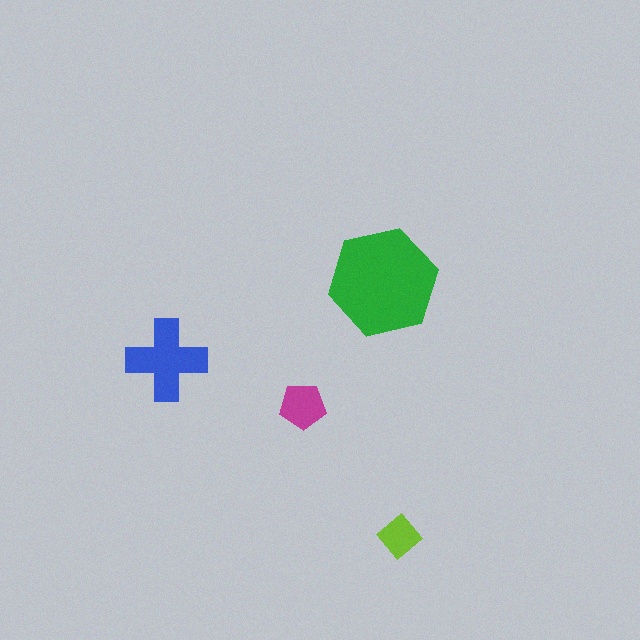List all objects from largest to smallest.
The green hexagon, the blue cross, the magenta pentagon, the lime diamond.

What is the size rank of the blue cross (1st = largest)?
2nd.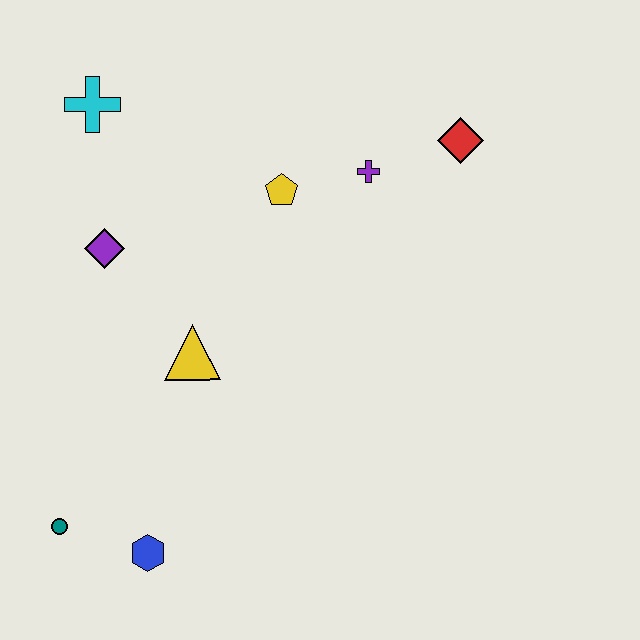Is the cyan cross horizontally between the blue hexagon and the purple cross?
No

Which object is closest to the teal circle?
The blue hexagon is closest to the teal circle.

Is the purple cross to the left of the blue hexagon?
No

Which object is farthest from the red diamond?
The teal circle is farthest from the red diamond.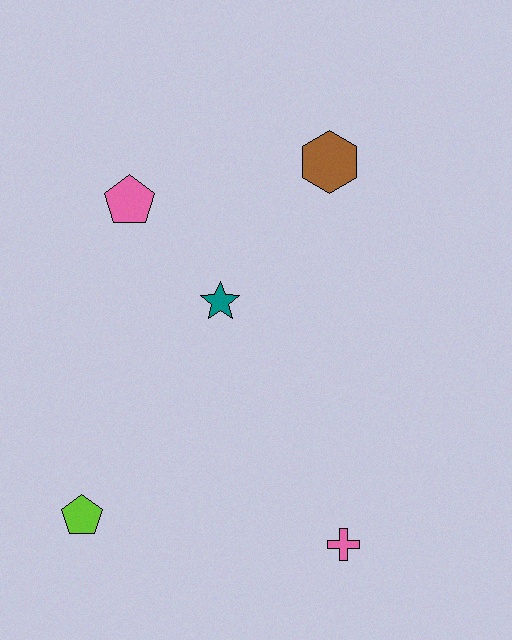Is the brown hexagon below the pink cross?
No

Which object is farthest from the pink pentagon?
The pink cross is farthest from the pink pentagon.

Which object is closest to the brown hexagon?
The teal star is closest to the brown hexagon.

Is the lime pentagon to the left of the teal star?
Yes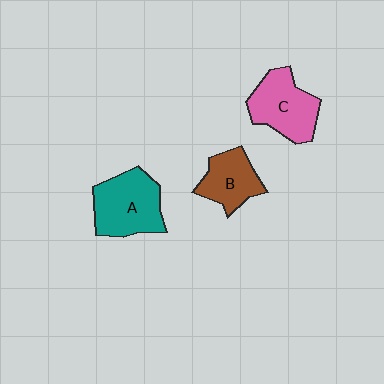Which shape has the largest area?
Shape A (teal).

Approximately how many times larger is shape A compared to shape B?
Approximately 1.4 times.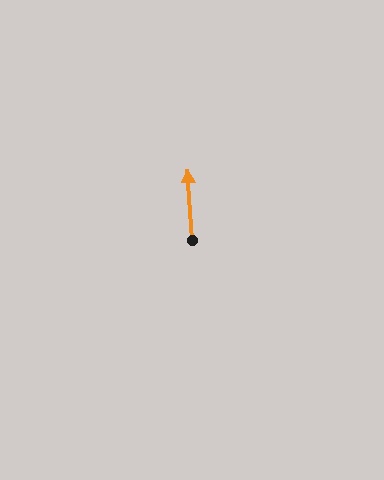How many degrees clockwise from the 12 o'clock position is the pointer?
Approximately 356 degrees.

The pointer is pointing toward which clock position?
Roughly 12 o'clock.